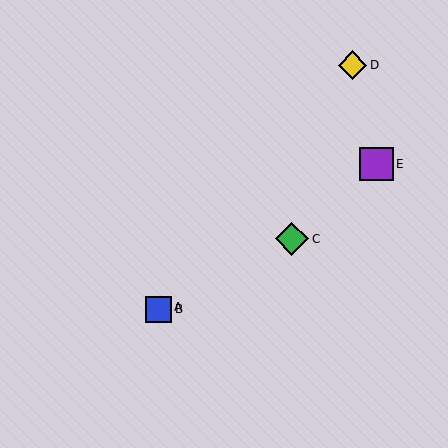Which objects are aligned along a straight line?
Objects A, B, D are aligned along a straight line.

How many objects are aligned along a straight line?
3 objects (A, B, D) are aligned along a straight line.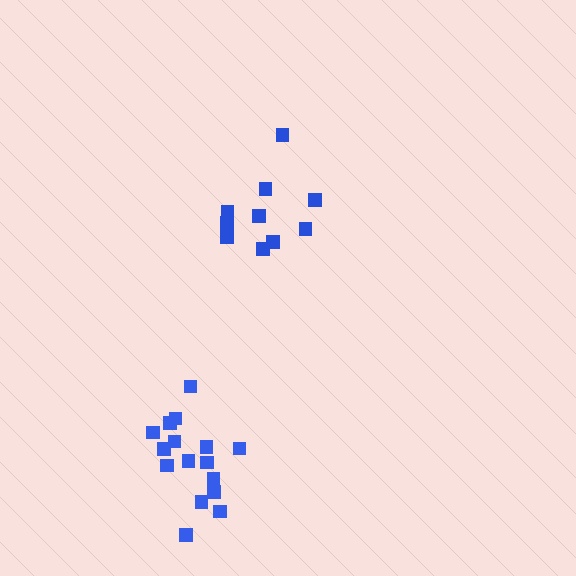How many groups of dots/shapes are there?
There are 2 groups.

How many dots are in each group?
Group 1: 10 dots, Group 2: 16 dots (26 total).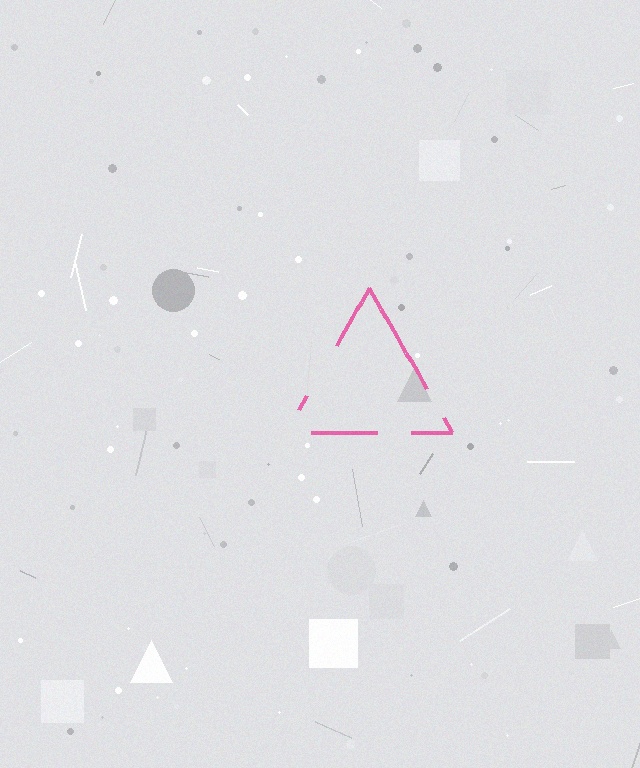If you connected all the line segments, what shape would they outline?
They would outline a triangle.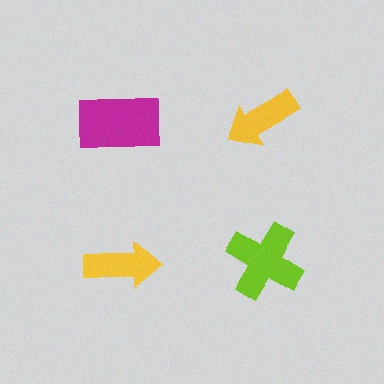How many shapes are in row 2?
2 shapes.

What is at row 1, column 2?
A yellow arrow.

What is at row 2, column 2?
A lime cross.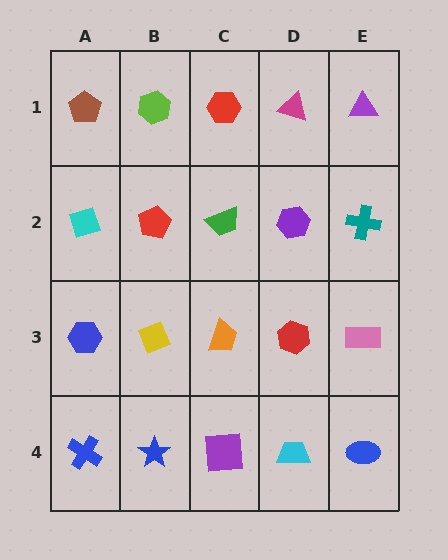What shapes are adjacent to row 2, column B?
A lime hexagon (row 1, column B), a yellow diamond (row 3, column B), a cyan diamond (row 2, column A), a green trapezoid (row 2, column C).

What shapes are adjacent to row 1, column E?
A teal cross (row 2, column E), a magenta triangle (row 1, column D).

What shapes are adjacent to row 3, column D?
A purple hexagon (row 2, column D), a cyan trapezoid (row 4, column D), an orange trapezoid (row 3, column C), a pink rectangle (row 3, column E).